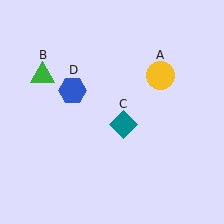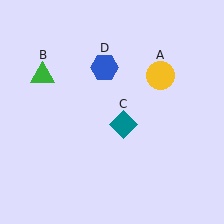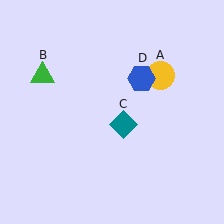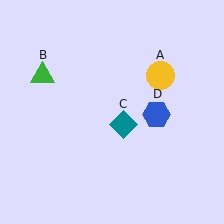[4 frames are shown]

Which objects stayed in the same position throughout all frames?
Yellow circle (object A) and green triangle (object B) and teal diamond (object C) remained stationary.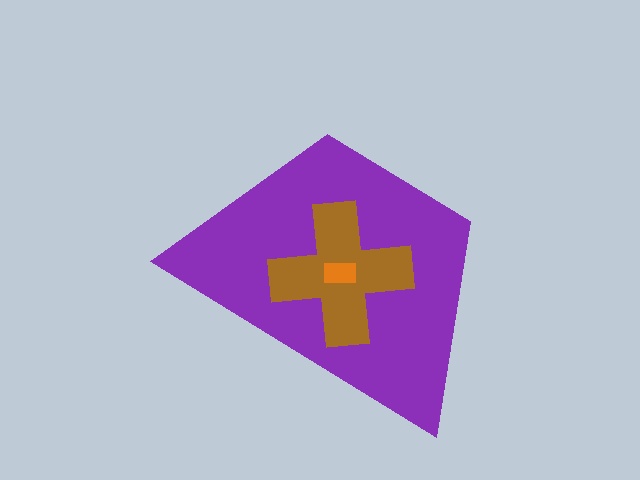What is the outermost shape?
The purple trapezoid.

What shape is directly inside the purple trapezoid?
The brown cross.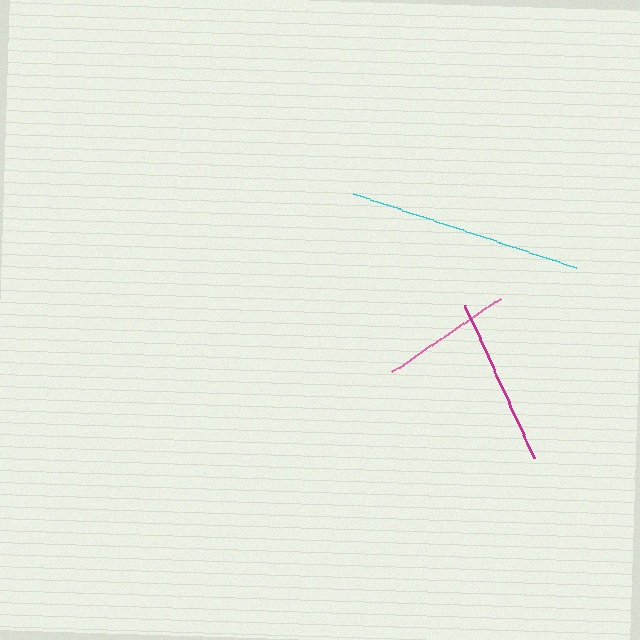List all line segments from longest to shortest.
From longest to shortest: cyan, magenta, pink.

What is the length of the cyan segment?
The cyan segment is approximately 235 pixels long.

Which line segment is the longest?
The cyan line is the longest at approximately 235 pixels.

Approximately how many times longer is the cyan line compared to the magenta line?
The cyan line is approximately 1.4 times the length of the magenta line.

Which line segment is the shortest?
The pink line is the shortest at approximately 130 pixels.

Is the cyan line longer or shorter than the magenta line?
The cyan line is longer than the magenta line.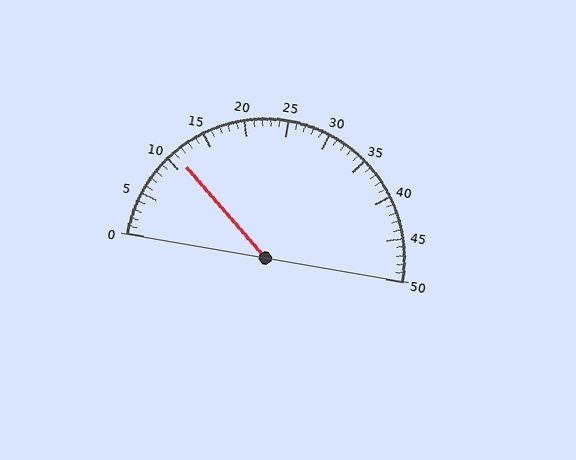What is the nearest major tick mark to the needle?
The nearest major tick mark is 10.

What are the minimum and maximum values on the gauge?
The gauge ranges from 0 to 50.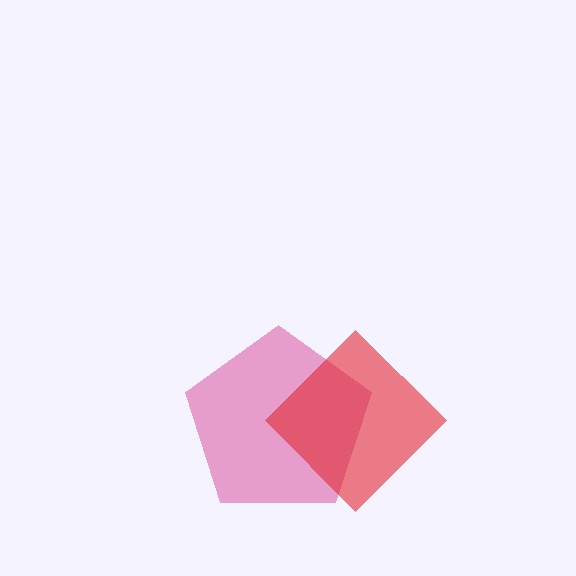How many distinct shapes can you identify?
There are 2 distinct shapes: a pink pentagon, a red diamond.